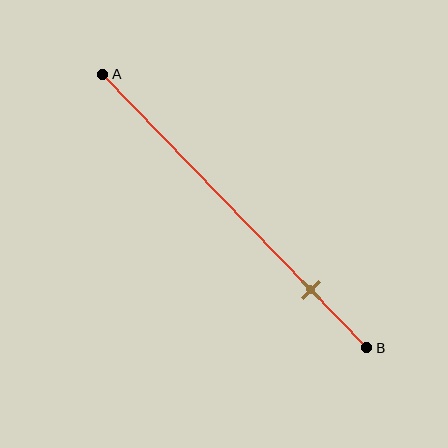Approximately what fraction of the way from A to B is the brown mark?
The brown mark is approximately 80% of the way from A to B.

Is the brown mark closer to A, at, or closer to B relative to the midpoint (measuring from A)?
The brown mark is closer to point B than the midpoint of segment AB.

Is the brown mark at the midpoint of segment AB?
No, the mark is at about 80% from A, not at the 50% midpoint.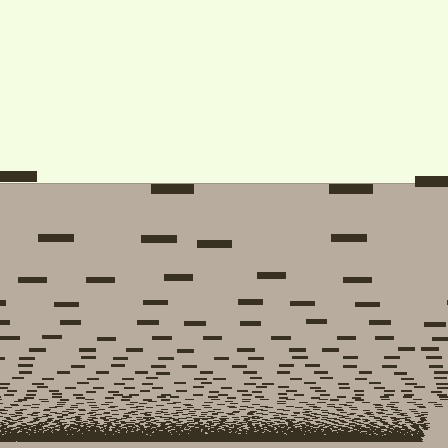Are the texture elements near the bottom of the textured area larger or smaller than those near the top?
Smaller. The gradient is inverted — elements near the bottom are smaller and denser.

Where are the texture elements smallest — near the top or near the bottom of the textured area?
Near the bottom.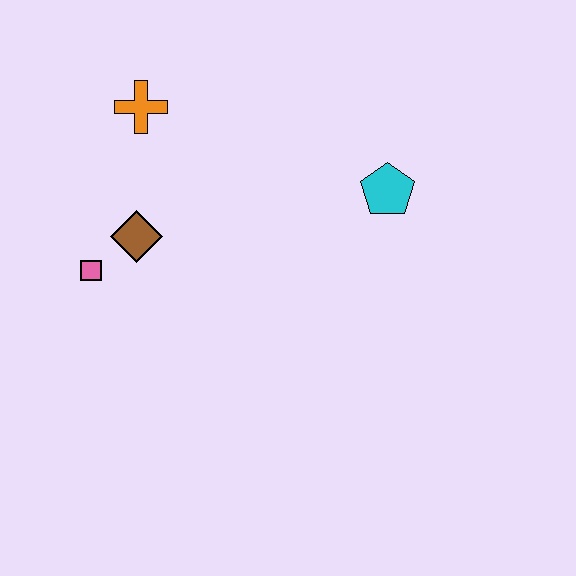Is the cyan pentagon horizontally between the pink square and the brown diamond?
No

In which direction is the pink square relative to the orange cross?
The pink square is below the orange cross.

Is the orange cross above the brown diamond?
Yes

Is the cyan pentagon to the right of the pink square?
Yes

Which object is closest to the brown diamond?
The pink square is closest to the brown diamond.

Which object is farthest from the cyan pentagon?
The pink square is farthest from the cyan pentagon.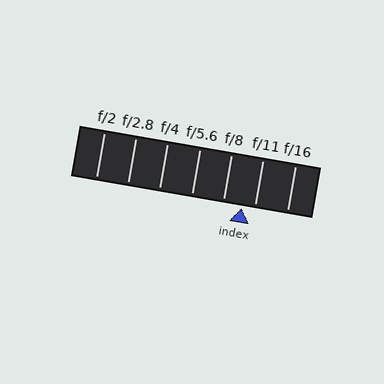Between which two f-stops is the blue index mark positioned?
The index mark is between f/8 and f/11.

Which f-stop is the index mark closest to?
The index mark is closest to f/11.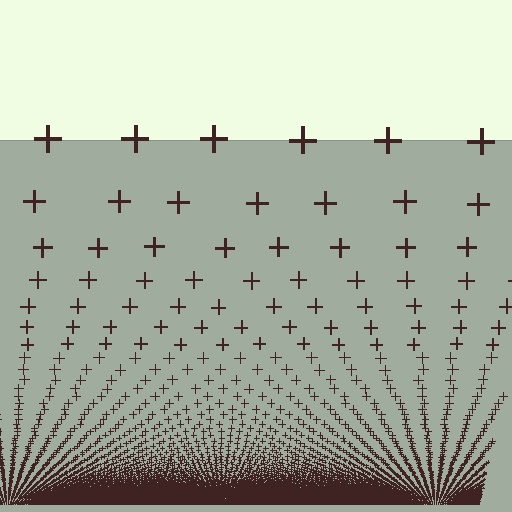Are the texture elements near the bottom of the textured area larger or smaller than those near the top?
Smaller. The gradient is inverted — elements near the bottom are smaller and denser.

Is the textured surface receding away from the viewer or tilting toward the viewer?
The surface appears to tilt toward the viewer. Texture elements get larger and sparser toward the top.